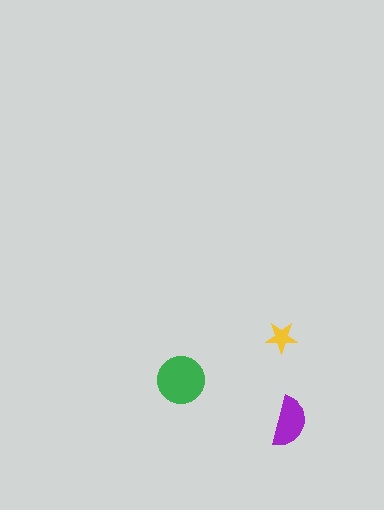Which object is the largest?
The green circle.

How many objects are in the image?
There are 3 objects in the image.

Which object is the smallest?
The yellow star.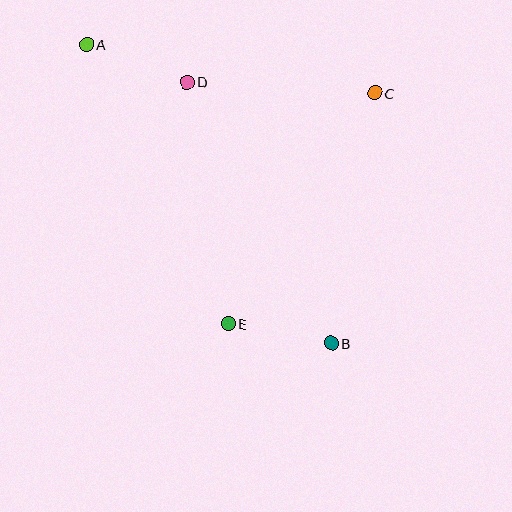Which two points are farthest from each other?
Points A and B are farthest from each other.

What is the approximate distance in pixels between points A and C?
The distance between A and C is approximately 292 pixels.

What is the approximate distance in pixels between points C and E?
The distance between C and E is approximately 273 pixels.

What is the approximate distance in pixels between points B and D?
The distance between B and D is approximately 298 pixels.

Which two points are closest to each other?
Points B and E are closest to each other.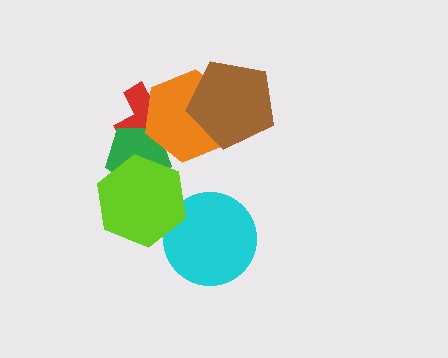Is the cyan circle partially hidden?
Yes, it is partially covered by another shape.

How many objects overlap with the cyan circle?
1 object overlaps with the cyan circle.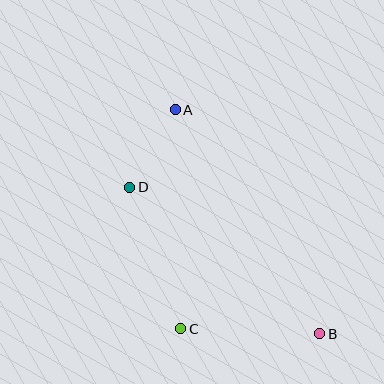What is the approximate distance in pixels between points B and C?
The distance between B and C is approximately 139 pixels.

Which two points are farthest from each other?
Points A and B are farthest from each other.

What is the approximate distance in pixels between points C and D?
The distance between C and D is approximately 151 pixels.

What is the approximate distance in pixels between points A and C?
The distance between A and C is approximately 219 pixels.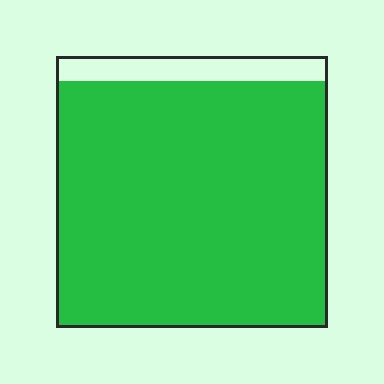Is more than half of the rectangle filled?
Yes.